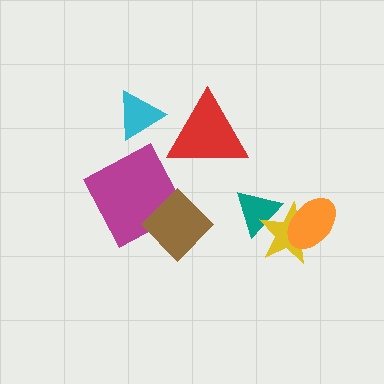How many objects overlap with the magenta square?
1 object overlaps with the magenta square.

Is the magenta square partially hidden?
Yes, it is partially covered by another shape.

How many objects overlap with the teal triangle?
1 object overlaps with the teal triangle.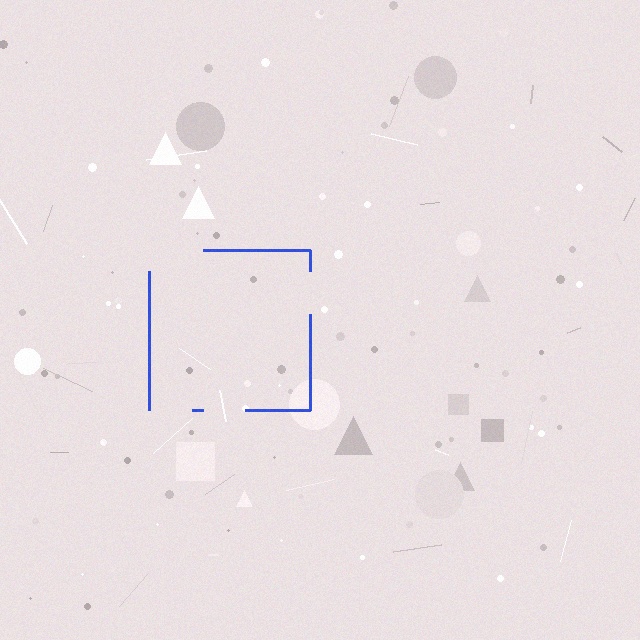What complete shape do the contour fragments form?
The contour fragments form a square.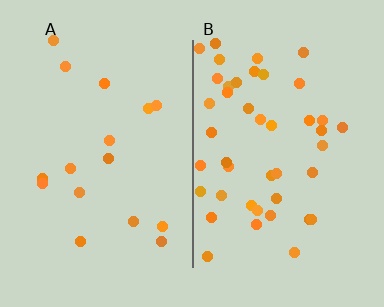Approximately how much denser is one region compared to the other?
Approximately 2.7× — region B over region A.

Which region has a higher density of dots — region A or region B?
B (the right).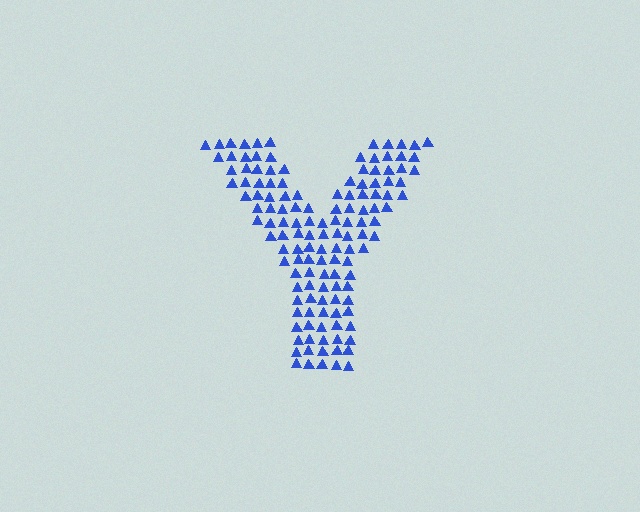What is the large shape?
The large shape is the letter Y.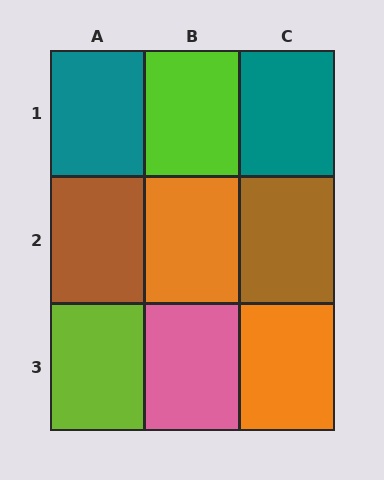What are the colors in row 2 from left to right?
Brown, orange, brown.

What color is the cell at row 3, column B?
Pink.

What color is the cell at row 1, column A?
Teal.